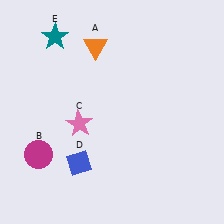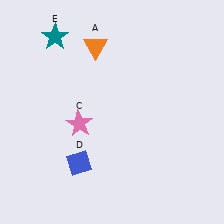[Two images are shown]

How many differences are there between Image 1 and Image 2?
There is 1 difference between the two images.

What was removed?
The magenta circle (B) was removed in Image 2.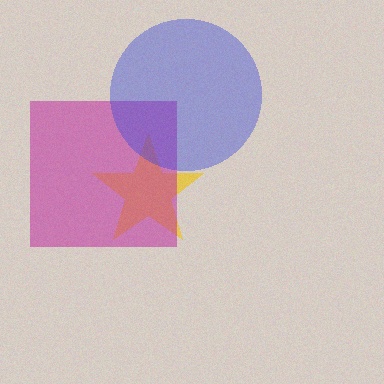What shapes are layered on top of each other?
The layered shapes are: a yellow star, a magenta square, a blue circle.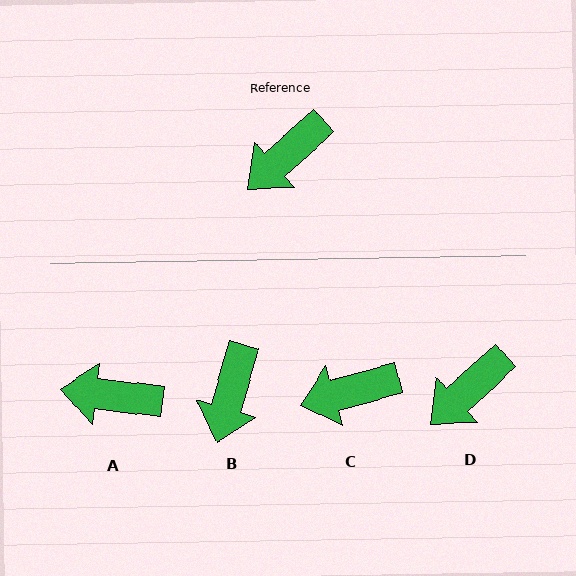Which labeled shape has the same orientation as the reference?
D.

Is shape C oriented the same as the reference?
No, it is off by about 27 degrees.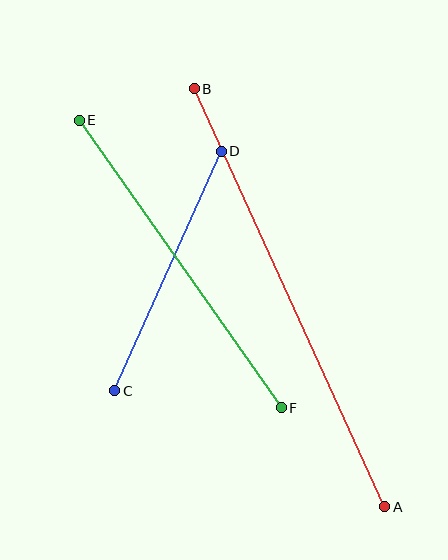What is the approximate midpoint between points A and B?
The midpoint is at approximately (290, 298) pixels.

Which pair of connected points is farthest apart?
Points A and B are farthest apart.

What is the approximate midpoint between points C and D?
The midpoint is at approximately (168, 271) pixels.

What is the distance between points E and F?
The distance is approximately 351 pixels.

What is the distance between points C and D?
The distance is approximately 262 pixels.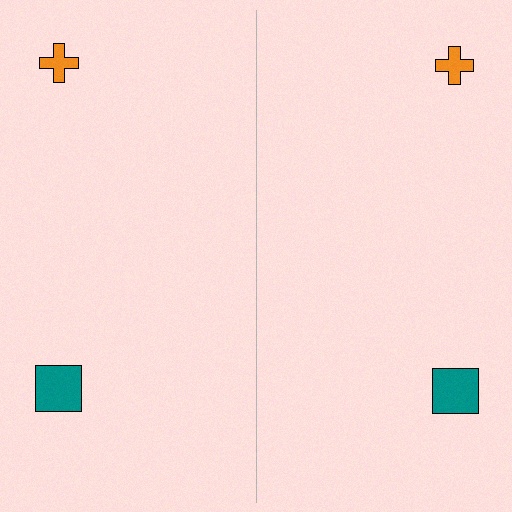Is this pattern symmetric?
Yes, this pattern has bilateral (reflection) symmetry.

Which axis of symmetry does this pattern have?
The pattern has a vertical axis of symmetry running through the center of the image.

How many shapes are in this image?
There are 4 shapes in this image.